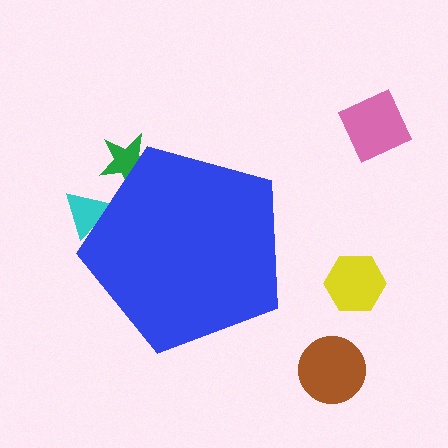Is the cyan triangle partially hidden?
Yes, the cyan triangle is partially hidden behind the blue pentagon.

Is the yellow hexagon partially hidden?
No, the yellow hexagon is fully visible.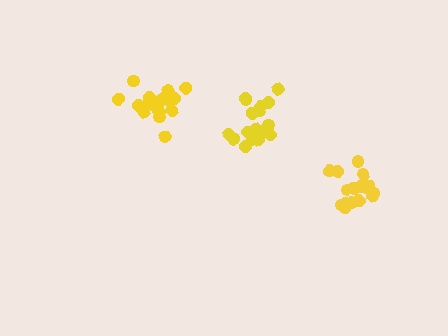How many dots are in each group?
Group 1: 18 dots, Group 2: 20 dots, Group 3: 18 dots (56 total).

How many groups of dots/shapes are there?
There are 3 groups.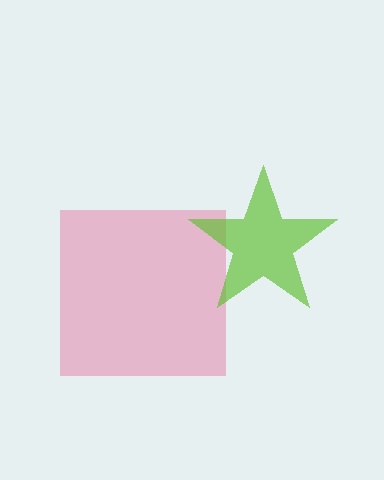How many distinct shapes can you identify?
There are 2 distinct shapes: a pink square, a lime star.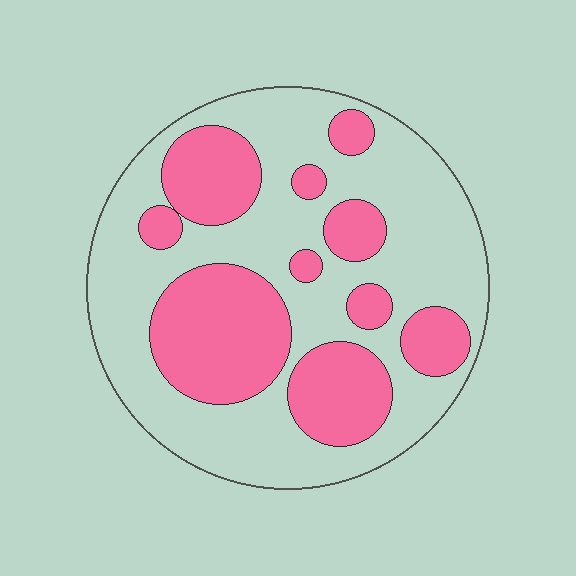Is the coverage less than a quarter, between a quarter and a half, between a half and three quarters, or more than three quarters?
Between a quarter and a half.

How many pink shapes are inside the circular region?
10.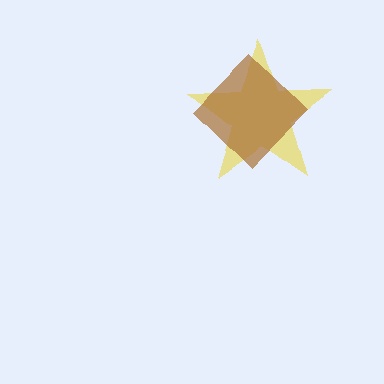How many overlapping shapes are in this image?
There are 2 overlapping shapes in the image.